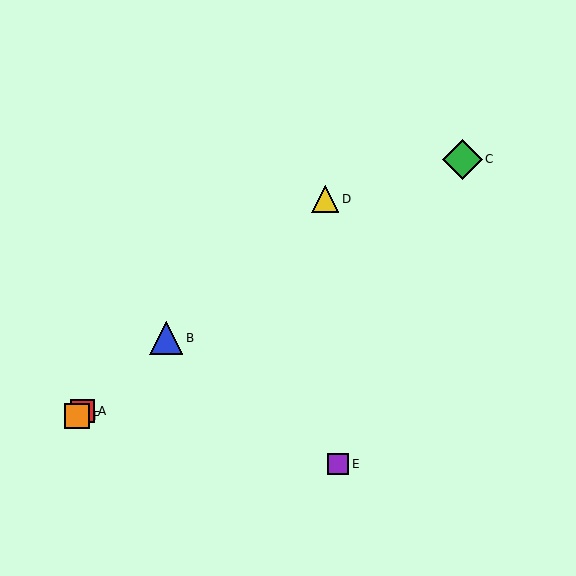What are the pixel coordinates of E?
Object E is at (338, 464).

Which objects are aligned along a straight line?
Objects A, B, D, F are aligned along a straight line.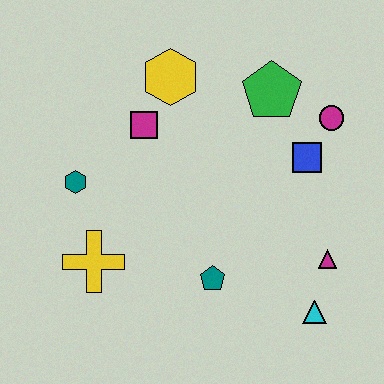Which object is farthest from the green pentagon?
The yellow cross is farthest from the green pentagon.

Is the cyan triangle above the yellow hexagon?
No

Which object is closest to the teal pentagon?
The cyan triangle is closest to the teal pentagon.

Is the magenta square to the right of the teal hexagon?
Yes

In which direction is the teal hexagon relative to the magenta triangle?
The teal hexagon is to the left of the magenta triangle.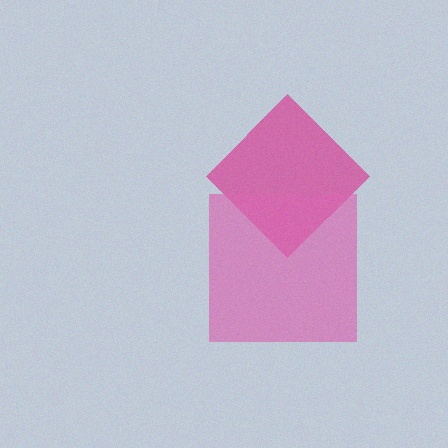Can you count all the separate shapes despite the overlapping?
Yes, there are 2 separate shapes.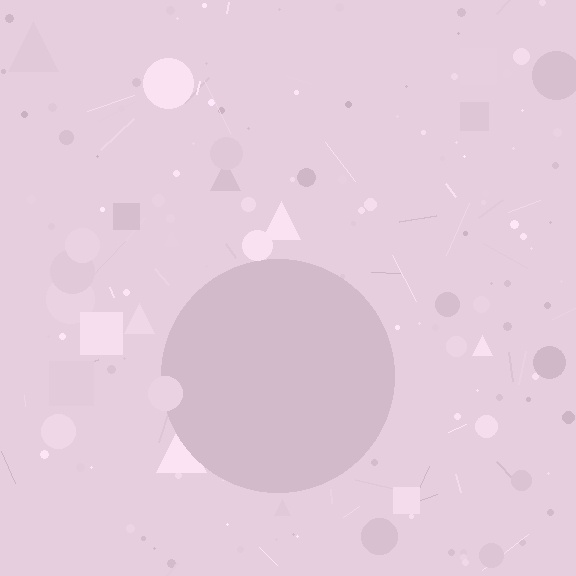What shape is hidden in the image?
A circle is hidden in the image.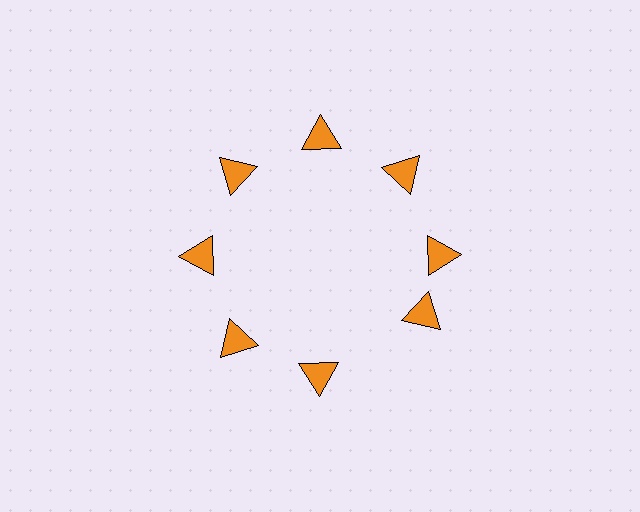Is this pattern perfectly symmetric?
No. The 8 orange triangles are arranged in a ring, but one element near the 4 o'clock position is rotated out of alignment along the ring, breaking the 8-fold rotational symmetry.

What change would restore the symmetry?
The symmetry would be restored by rotating it back into even spacing with its neighbors so that all 8 triangles sit at equal angles and equal distance from the center.